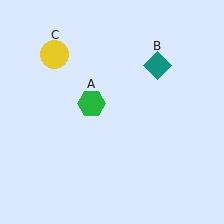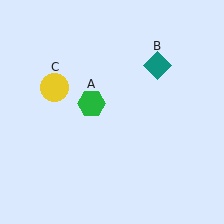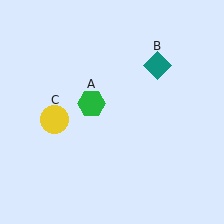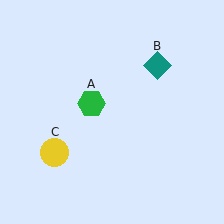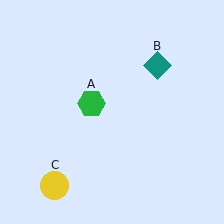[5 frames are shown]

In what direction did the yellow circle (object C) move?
The yellow circle (object C) moved down.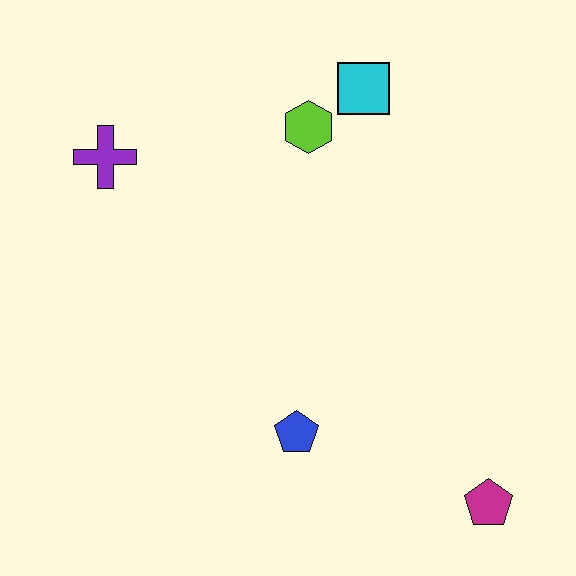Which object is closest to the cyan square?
The lime hexagon is closest to the cyan square.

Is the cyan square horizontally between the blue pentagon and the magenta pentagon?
Yes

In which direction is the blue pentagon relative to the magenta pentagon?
The blue pentagon is to the left of the magenta pentagon.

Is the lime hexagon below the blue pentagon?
No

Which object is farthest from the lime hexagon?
The magenta pentagon is farthest from the lime hexagon.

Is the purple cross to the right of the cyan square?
No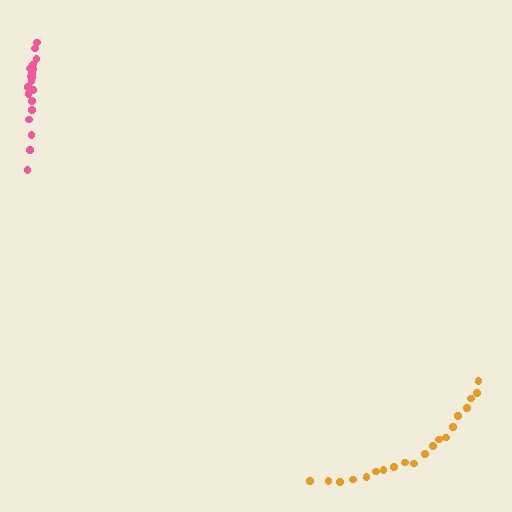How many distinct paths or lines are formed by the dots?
There are 2 distinct paths.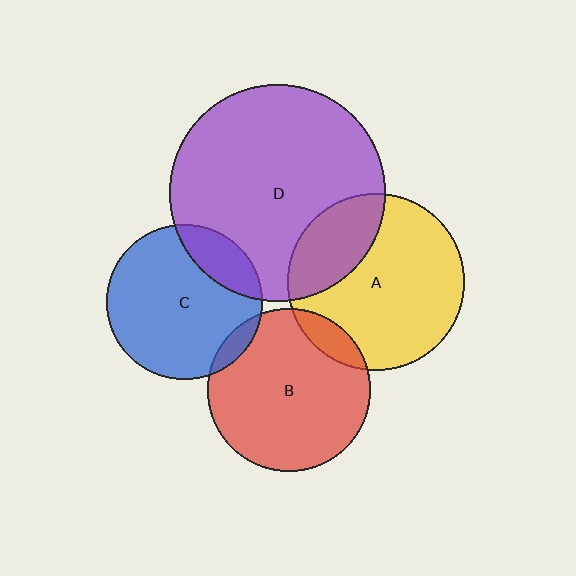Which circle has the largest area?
Circle D (purple).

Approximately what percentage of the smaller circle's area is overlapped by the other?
Approximately 20%.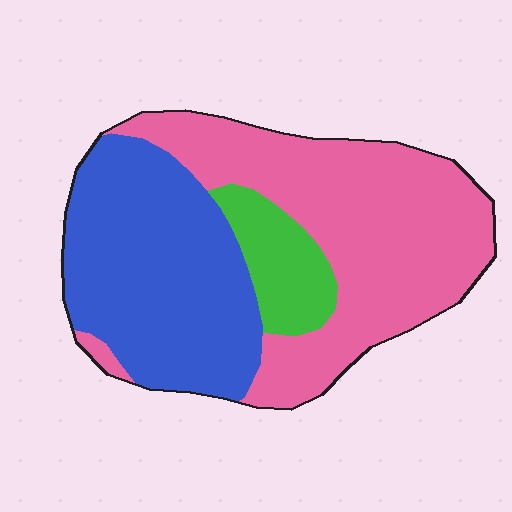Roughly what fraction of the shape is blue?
Blue takes up about two fifths (2/5) of the shape.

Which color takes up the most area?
Pink, at roughly 50%.